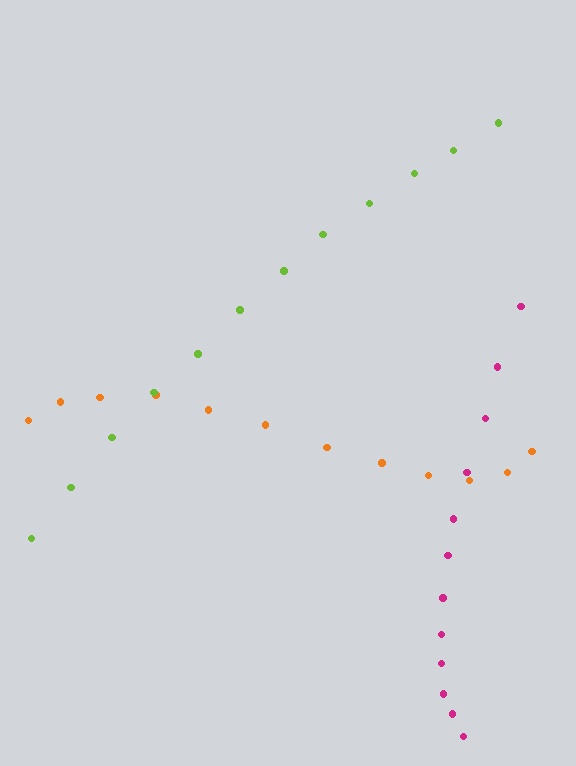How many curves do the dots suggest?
There are 3 distinct paths.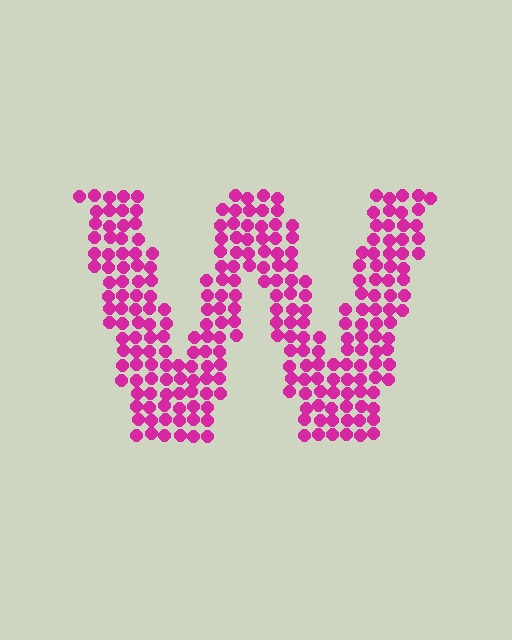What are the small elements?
The small elements are circles.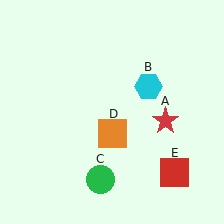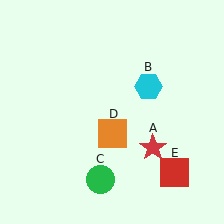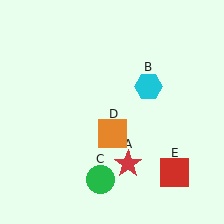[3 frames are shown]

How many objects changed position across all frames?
1 object changed position: red star (object A).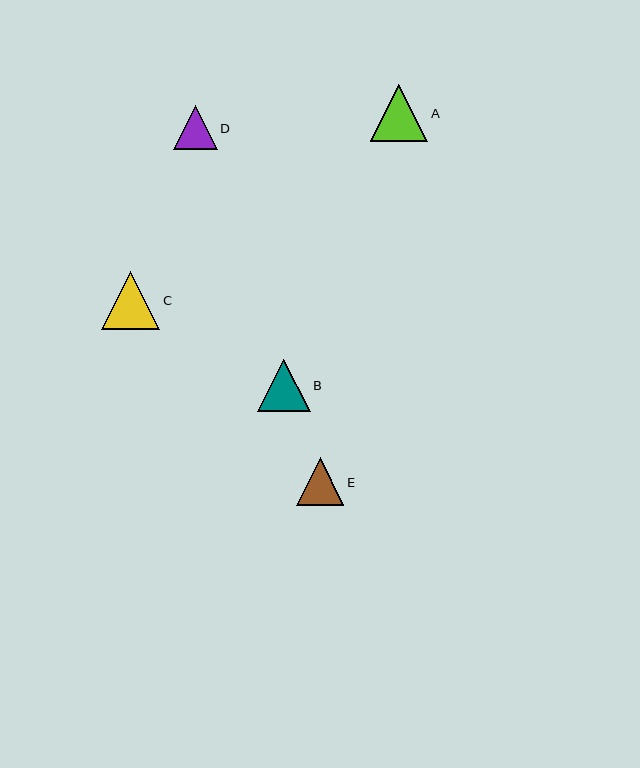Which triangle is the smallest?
Triangle D is the smallest with a size of approximately 44 pixels.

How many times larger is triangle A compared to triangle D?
Triangle A is approximately 1.3 times the size of triangle D.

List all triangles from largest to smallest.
From largest to smallest: C, A, B, E, D.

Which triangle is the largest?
Triangle C is the largest with a size of approximately 59 pixels.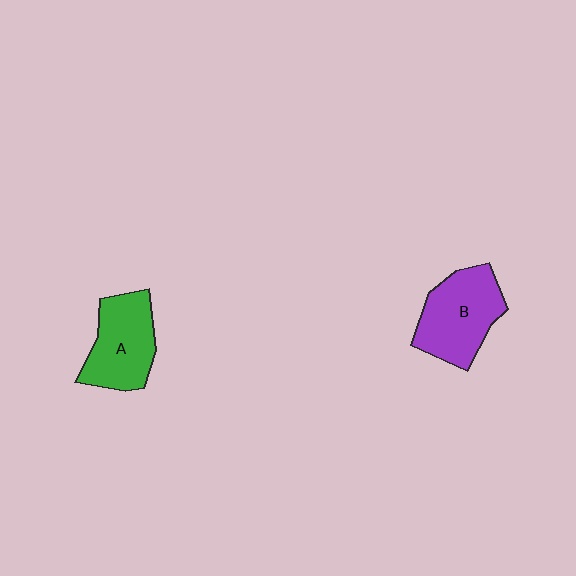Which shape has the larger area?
Shape B (purple).